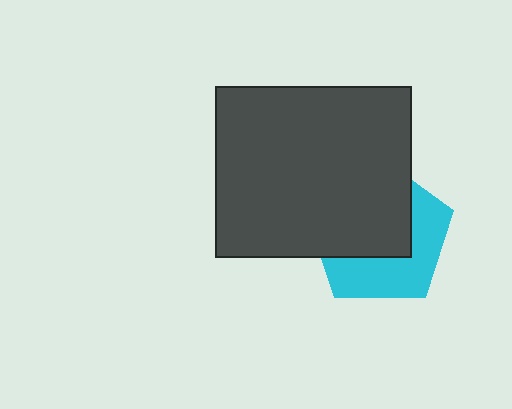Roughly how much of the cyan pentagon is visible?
A small part of it is visible (roughly 45%).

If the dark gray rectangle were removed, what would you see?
You would see the complete cyan pentagon.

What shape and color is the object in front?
The object in front is a dark gray rectangle.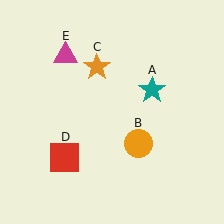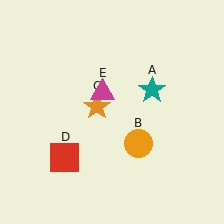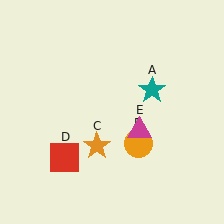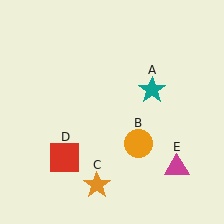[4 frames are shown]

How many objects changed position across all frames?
2 objects changed position: orange star (object C), magenta triangle (object E).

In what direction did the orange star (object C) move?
The orange star (object C) moved down.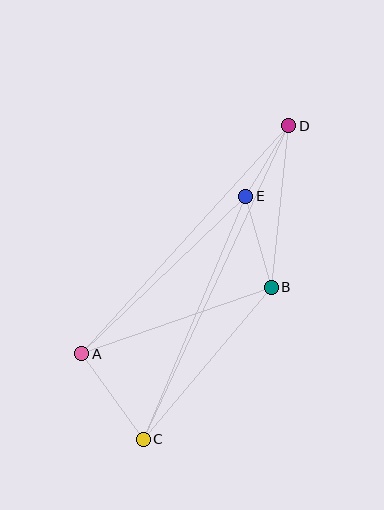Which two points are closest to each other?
Points D and E are closest to each other.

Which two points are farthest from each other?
Points C and D are farthest from each other.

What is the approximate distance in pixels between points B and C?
The distance between B and C is approximately 198 pixels.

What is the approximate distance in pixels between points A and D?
The distance between A and D is approximately 308 pixels.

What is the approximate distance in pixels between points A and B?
The distance between A and B is approximately 201 pixels.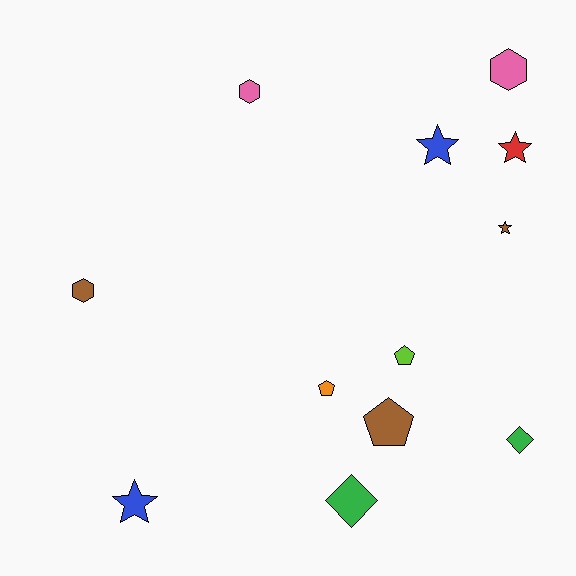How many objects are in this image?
There are 12 objects.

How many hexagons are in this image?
There are 3 hexagons.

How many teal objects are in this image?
There are no teal objects.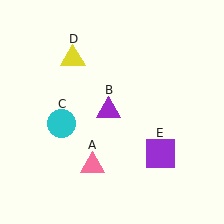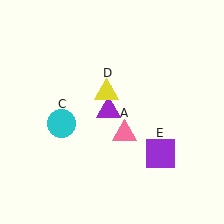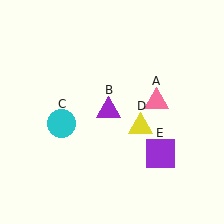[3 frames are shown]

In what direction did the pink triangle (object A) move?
The pink triangle (object A) moved up and to the right.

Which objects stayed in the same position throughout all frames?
Purple triangle (object B) and cyan circle (object C) and purple square (object E) remained stationary.